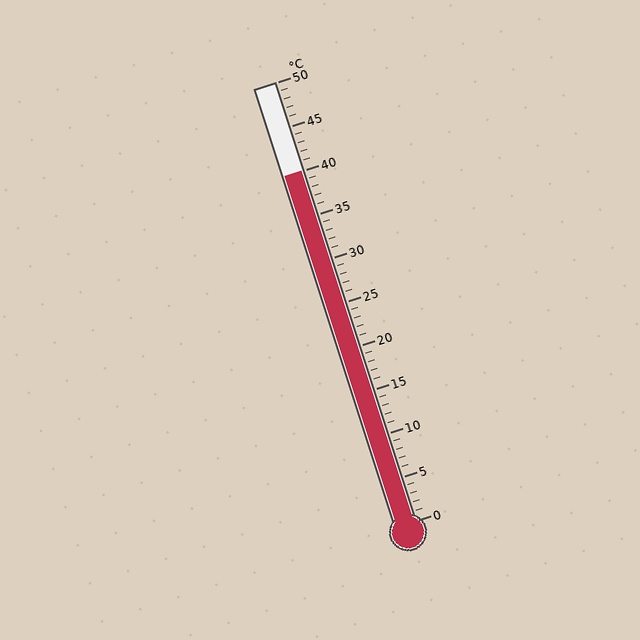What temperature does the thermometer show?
The thermometer shows approximately 40°C.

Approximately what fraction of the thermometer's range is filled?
The thermometer is filled to approximately 80% of its range.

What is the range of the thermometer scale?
The thermometer scale ranges from 0°C to 50°C.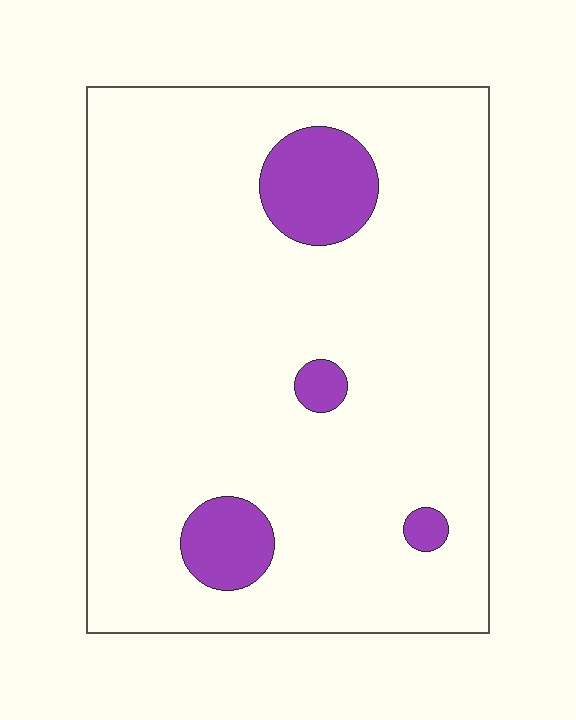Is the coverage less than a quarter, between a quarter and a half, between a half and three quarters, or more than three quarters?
Less than a quarter.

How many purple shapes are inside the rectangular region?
4.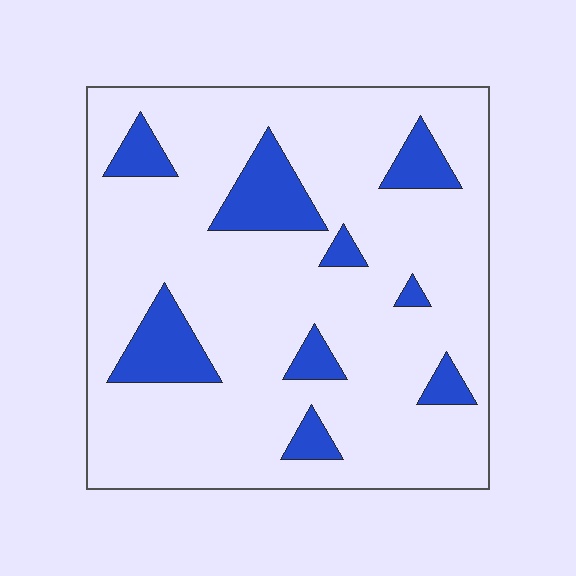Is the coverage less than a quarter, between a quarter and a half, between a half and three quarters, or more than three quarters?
Less than a quarter.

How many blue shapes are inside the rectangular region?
9.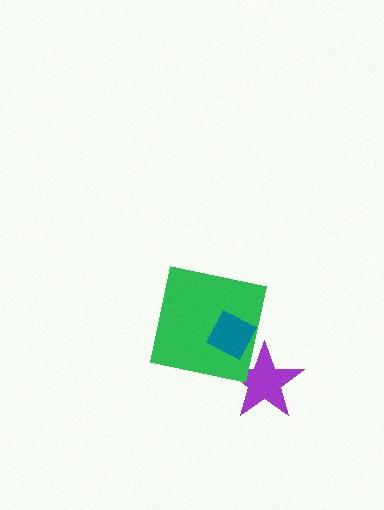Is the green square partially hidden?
Yes, it is partially covered by another shape.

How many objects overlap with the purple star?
2 objects overlap with the purple star.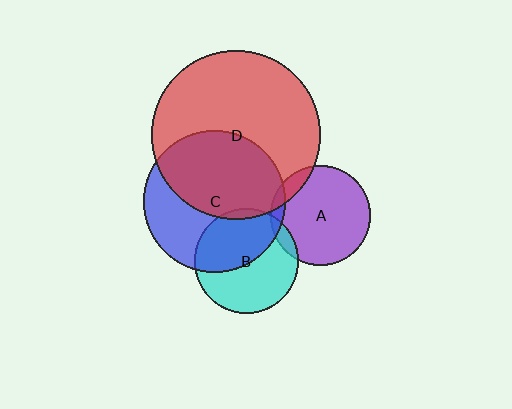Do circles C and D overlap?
Yes.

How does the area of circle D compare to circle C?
Approximately 1.4 times.